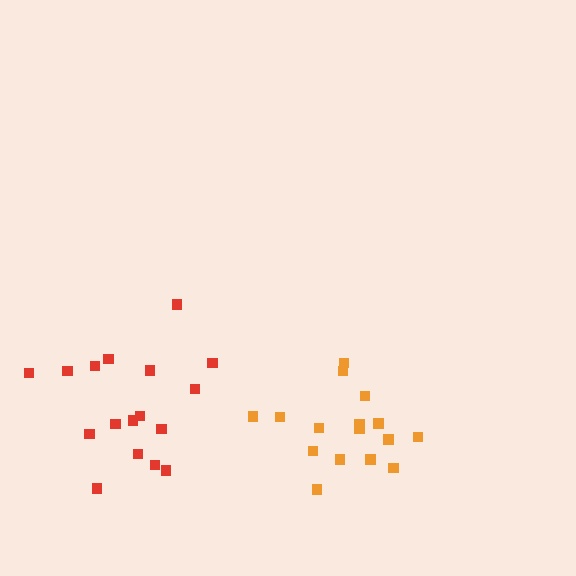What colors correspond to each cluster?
The clusters are colored: orange, red.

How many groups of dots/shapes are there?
There are 2 groups.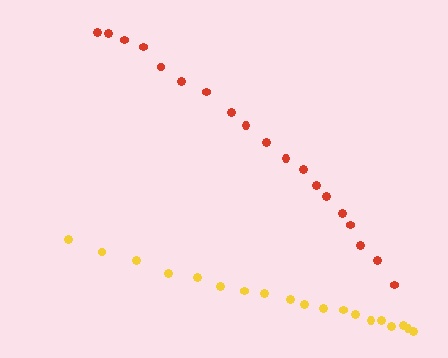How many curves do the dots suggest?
There are 2 distinct paths.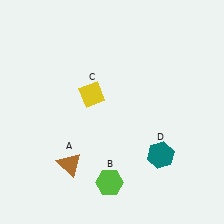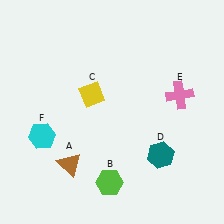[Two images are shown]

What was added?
A pink cross (E), a cyan hexagon (F) were added in Image 2.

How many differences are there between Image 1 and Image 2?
There are 2 differences between the two images.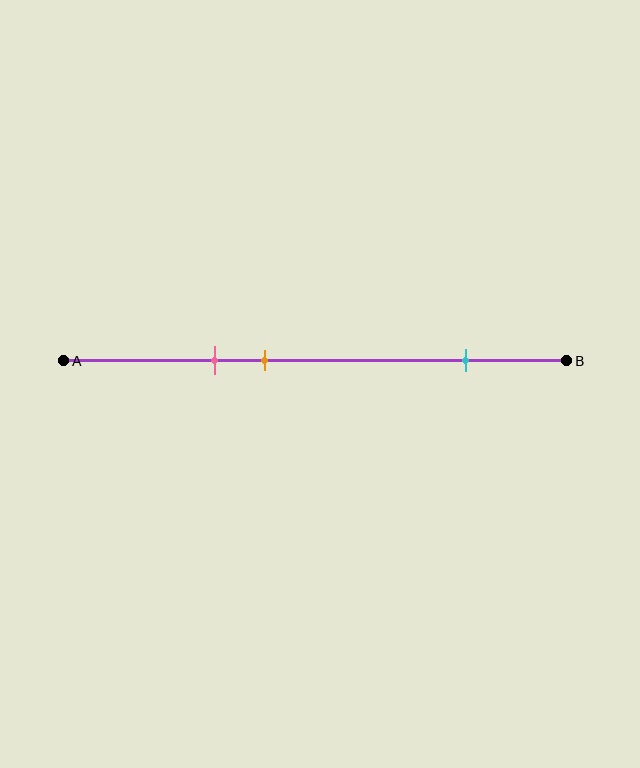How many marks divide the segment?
There are 3 marks dividing the segment.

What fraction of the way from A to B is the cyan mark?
The cyan mark is approximately 80% (0.8) of the way from A to B.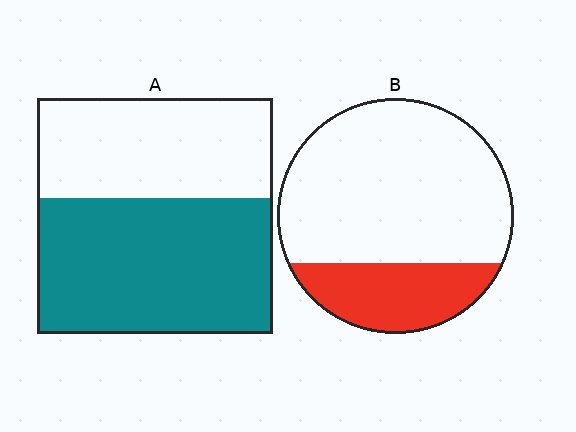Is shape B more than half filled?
No.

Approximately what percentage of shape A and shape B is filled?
A is approximately 60% and B is approximately 25%.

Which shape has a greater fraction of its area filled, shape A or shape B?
Shape A.